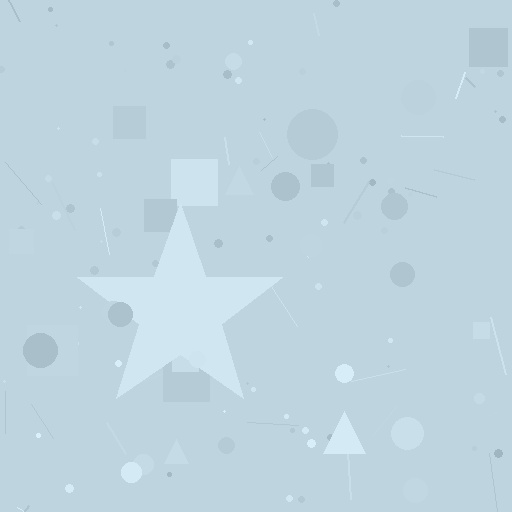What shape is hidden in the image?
A star is hidden in the image.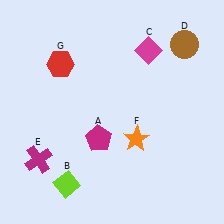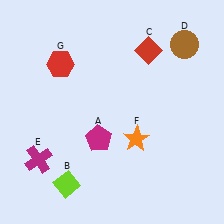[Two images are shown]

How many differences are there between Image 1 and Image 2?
There is 1 difference between the two images.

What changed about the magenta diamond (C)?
In Image 1, C is magenta. In Image 2, it changed to red.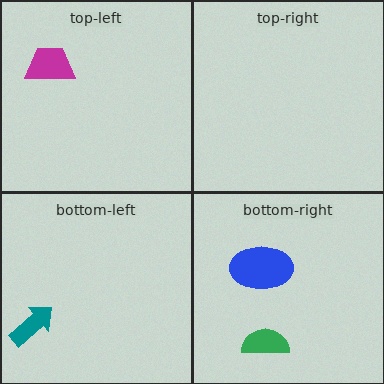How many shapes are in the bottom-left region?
1.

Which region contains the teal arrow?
The bottom-left region.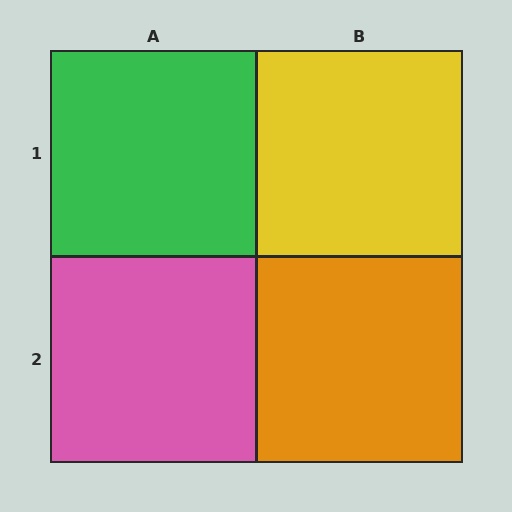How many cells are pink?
1 cell is pink.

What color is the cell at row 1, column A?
Green.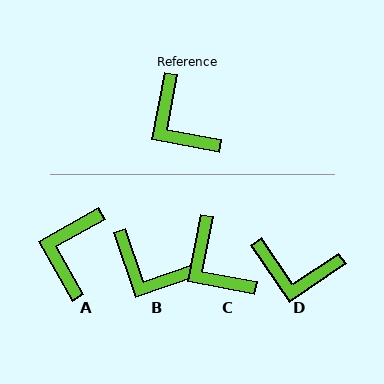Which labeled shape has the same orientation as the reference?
C.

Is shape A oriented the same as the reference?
No, it is off by about 50 degrees.